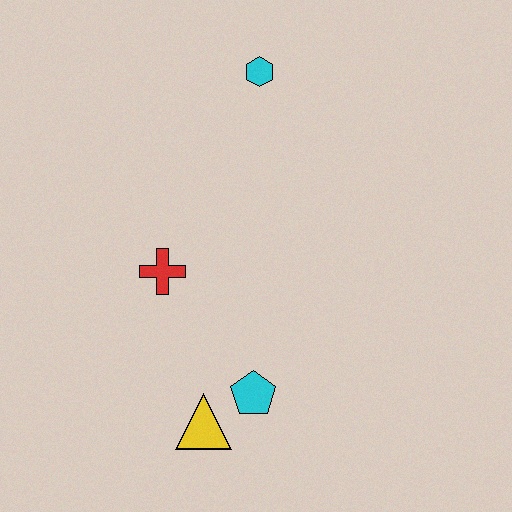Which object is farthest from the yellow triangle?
The cyan hexagon is farthest from the yellow triangle.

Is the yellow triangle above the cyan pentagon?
No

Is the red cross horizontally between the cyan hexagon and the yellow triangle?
No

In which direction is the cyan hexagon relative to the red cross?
The cyan hexagon is above the red cross.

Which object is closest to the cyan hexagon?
The red cross is closest to the cyan hexagon.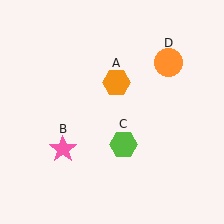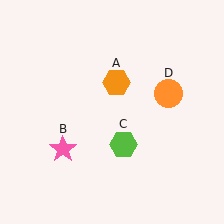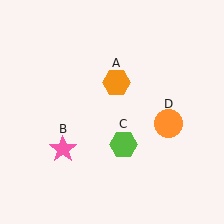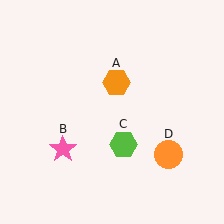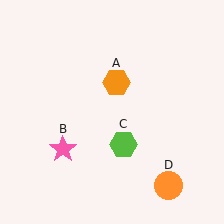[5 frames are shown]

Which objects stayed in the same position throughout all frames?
Orange hexagon (object A) and pink star (object B) and lime hexagon (object C) remained stationary.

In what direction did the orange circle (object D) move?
The orange circle (object D) moved down.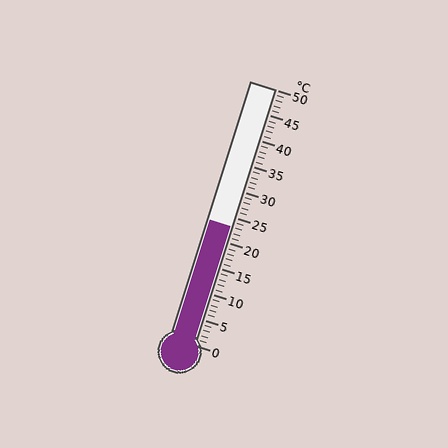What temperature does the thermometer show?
The thermometer shows approximately 23°C.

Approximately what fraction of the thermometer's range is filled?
The thermometer is filled to approximately 45% of its range.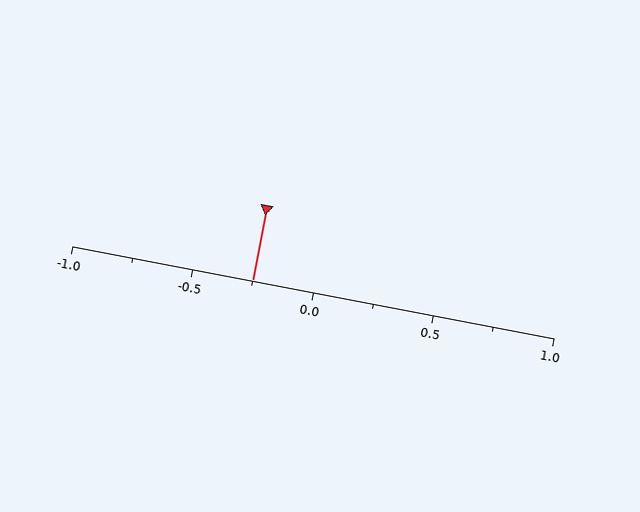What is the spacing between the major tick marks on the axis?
The major ticks are spaced 0.5 apart.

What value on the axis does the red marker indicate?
The marker indicates approximately -0.25.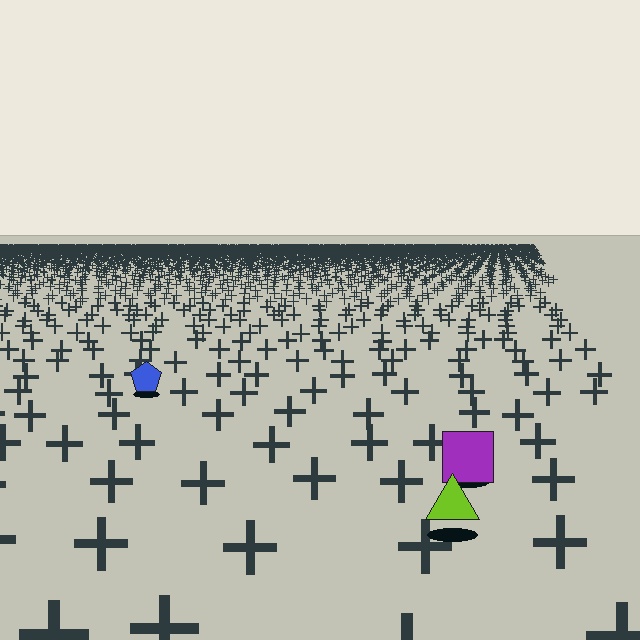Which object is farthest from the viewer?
The blue pentagon is farthest from the viewer. It appears smaller and the ground texture around it is denser.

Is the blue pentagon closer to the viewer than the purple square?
No. The purple square is closer — you can tell from the texture gradient: the ground texture is coarser near it.